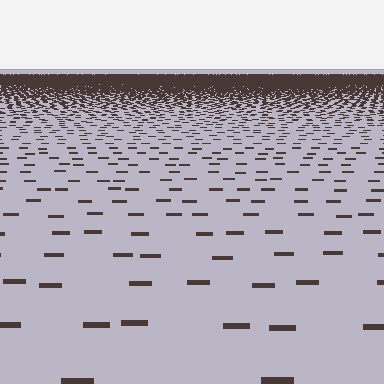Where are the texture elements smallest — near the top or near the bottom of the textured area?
Near the top.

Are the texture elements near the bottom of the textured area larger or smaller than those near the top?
Larger. Near the bottom, elements are closer to the viewer and appear at a bigger on-screen size.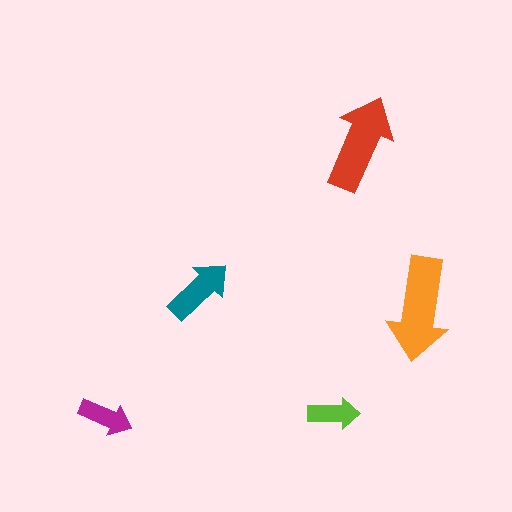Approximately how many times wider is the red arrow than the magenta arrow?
About 2 times wider.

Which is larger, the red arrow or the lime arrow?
The red one.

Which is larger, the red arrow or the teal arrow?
The red one.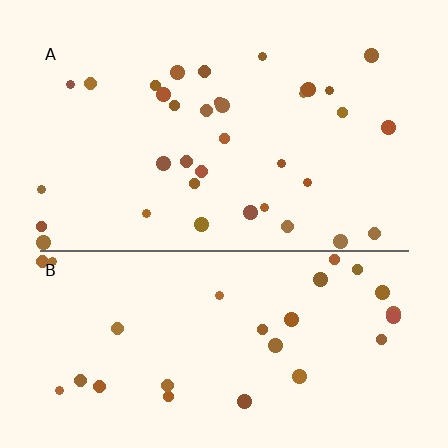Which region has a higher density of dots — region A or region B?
A (the top).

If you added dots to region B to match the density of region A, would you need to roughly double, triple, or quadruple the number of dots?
Approximately double.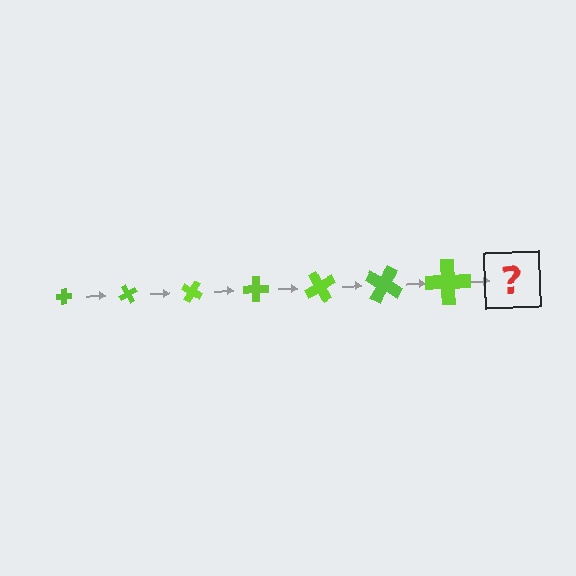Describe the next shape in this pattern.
It should be a cross, larger than the previous one and rotated 420 degrees from the start.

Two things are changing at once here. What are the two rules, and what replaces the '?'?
The two rules are that the cross grows larger each step and it rotates 60 degrees each step. The '?' should be a cross, larger than the previous one and rotated 420 degrees from the start.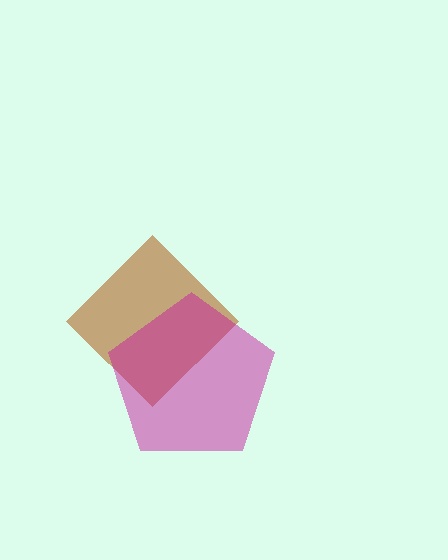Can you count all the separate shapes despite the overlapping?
Yes, there are 2 separate shapes.